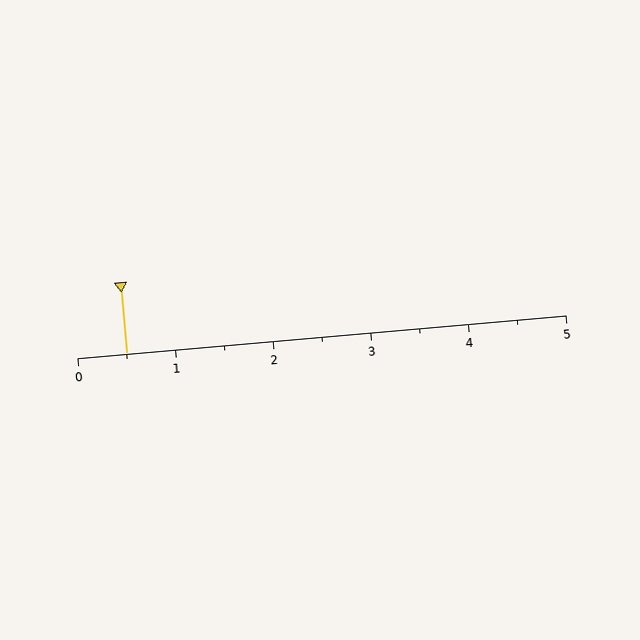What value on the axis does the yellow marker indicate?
The marker indicates approximately 0.5.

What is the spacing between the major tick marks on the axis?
The major ticks are spaced 1 apart.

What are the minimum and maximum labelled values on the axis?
The axis runs from 0 to 5.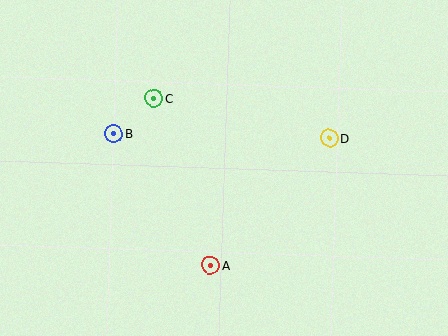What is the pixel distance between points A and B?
The distance between A and B is 163 pixels.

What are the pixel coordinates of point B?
Point B is at (114, 134).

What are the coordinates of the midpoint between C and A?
The midpoint between C and A is at (182, 182).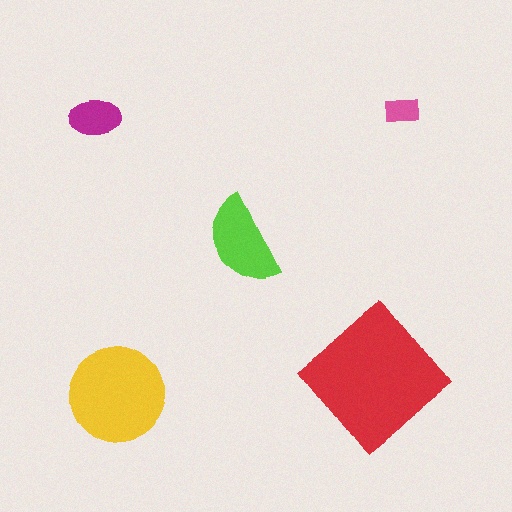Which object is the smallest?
The pink rectangle.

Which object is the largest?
The red diamond.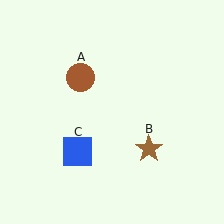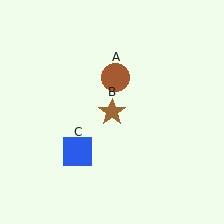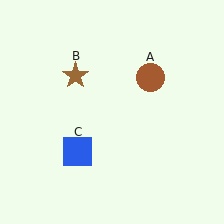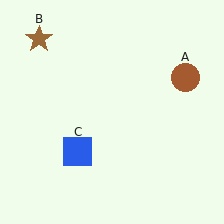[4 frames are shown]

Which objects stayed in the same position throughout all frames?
Blue square (object C) remained stationary.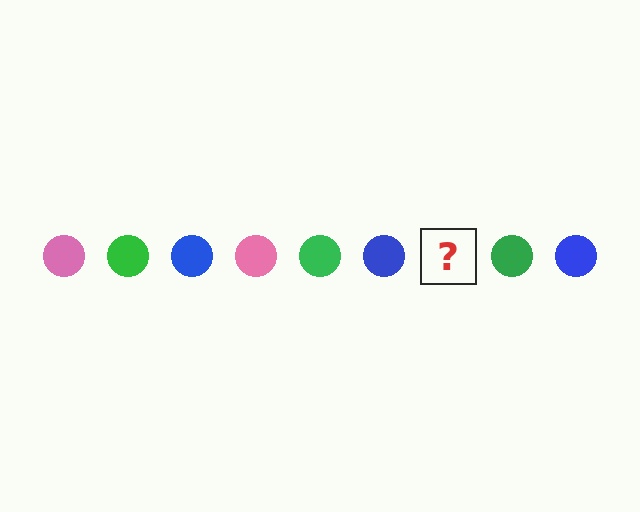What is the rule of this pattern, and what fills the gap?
The rule is that the pattern cycles through pink, green, blue circles. The gap should be filled with a pink circle.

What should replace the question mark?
The question mark should be replaced with a pink circle.